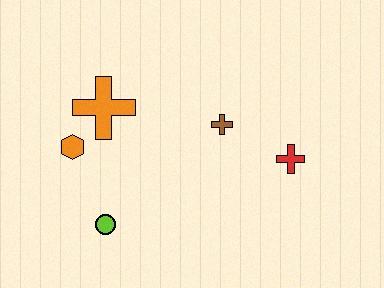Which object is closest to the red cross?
The brown cross is closest to the red cross.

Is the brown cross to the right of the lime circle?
Yes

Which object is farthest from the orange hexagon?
The red cross is farthest from the orange hexagon.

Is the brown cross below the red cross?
No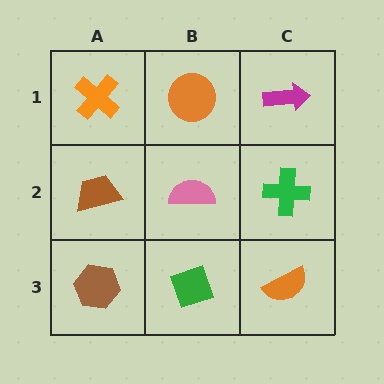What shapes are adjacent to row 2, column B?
An orange circle (row 1, column B), a green diamond (row 3, column B), a brown trapezoid (row 2, column A), a green cross (row 2, column C).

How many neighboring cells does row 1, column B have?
3.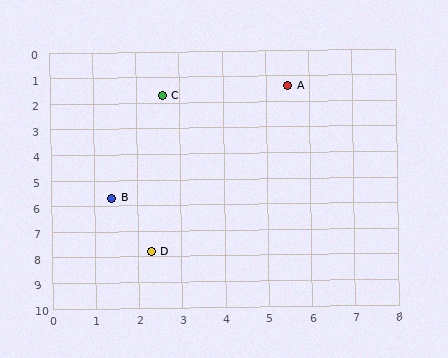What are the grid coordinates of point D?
Point D is at approximately (2.3, 7.8).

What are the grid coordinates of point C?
Point C is at approximately (2.6, 1.7).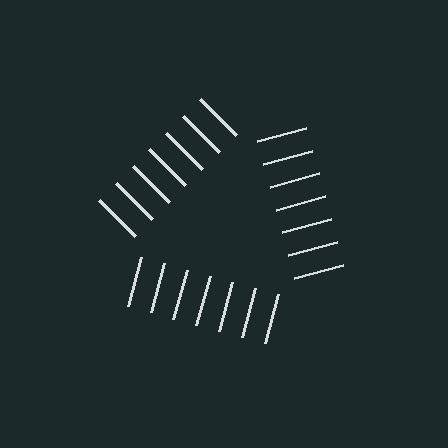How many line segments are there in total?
21 — 7 along each of the 3 edges.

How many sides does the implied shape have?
3 sides — the line-ends trace a triangle.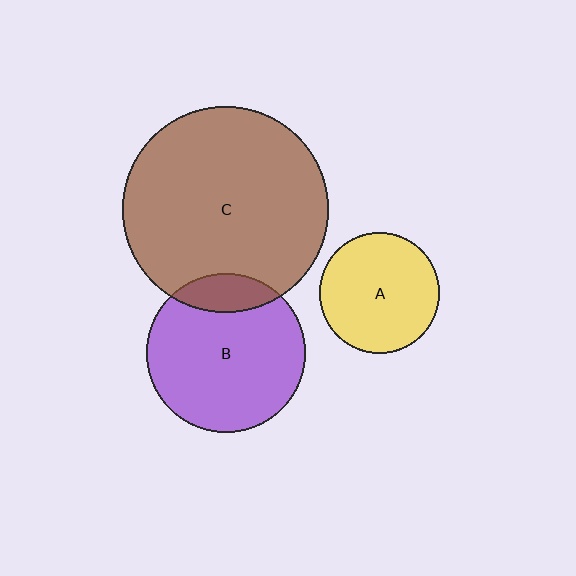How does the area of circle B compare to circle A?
Approximately 1.8 times.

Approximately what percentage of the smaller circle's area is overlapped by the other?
Approximately 15%.